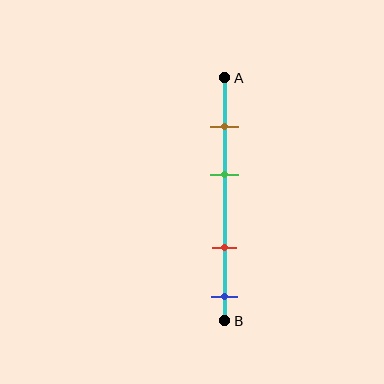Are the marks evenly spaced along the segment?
No, the marks are not evenly spaced.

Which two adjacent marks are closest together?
The brown and green marks are the closest adjacent pair.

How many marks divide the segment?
There are 4 marks dividing the segment.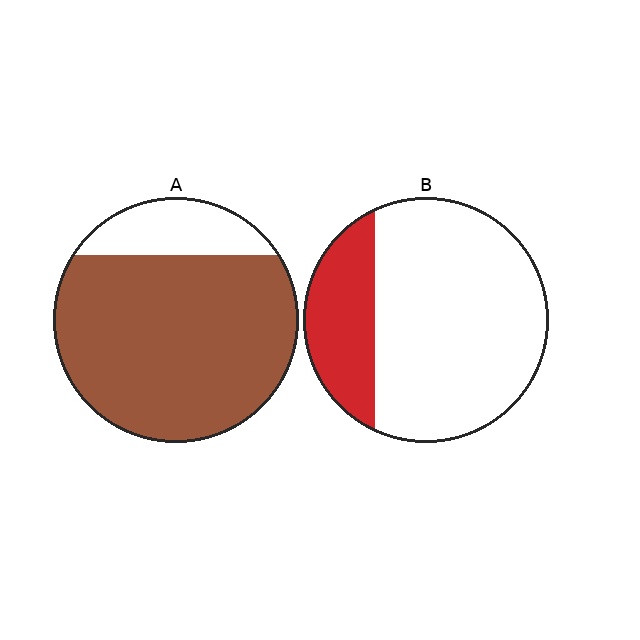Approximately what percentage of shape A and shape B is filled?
A is approximately 80% and B is approximately 25%.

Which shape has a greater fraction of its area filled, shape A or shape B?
Shape A.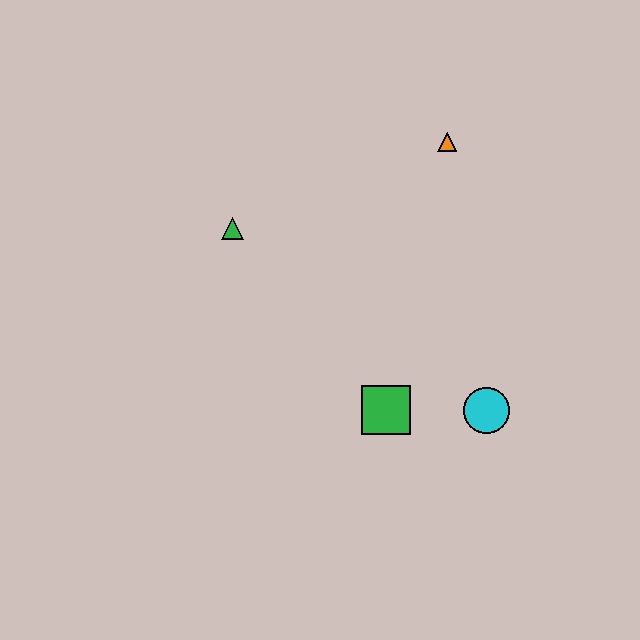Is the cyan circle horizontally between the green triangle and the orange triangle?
No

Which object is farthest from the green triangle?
The cyan circle is farthest from the green triangle.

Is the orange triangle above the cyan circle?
Yes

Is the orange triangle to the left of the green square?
No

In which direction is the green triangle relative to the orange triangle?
The green triangle is to the left of the orange triangle.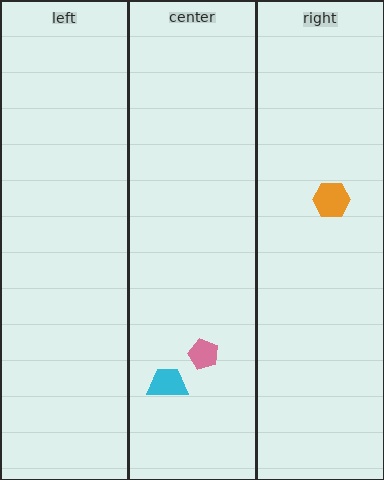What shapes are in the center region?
The cyan trapezoid, the pink pentagon.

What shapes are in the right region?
The orange hexagon.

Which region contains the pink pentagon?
The center region.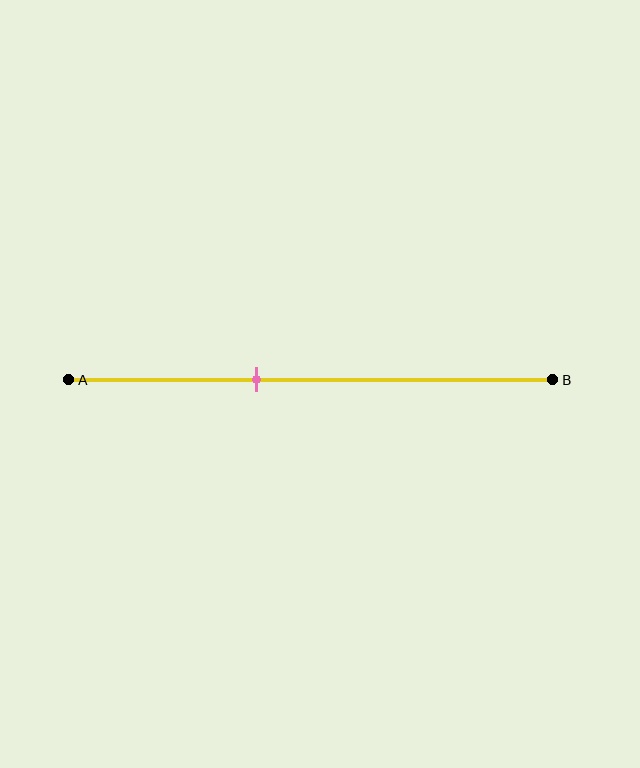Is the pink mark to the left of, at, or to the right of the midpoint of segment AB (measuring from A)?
The pink mark is to the left of the midpoint of segment AB.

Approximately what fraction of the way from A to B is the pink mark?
The pink mark is approximately 40% of the way from A to B.